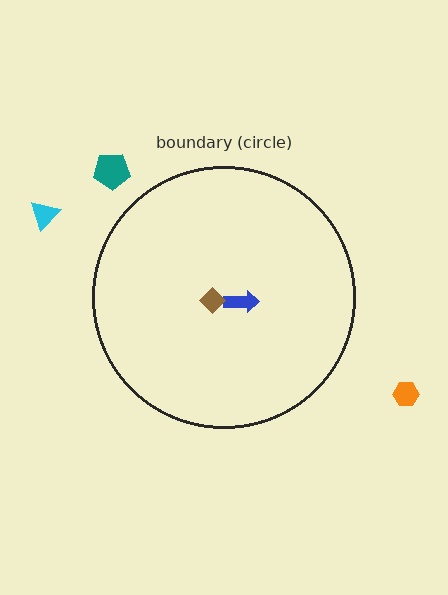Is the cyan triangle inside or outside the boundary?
Outside.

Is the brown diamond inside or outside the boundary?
Inside.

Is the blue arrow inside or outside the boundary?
Inside.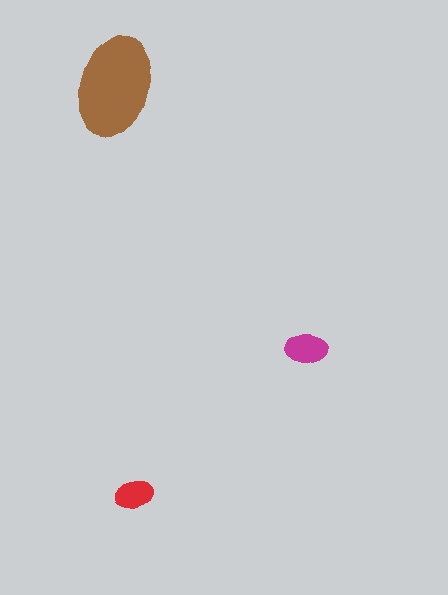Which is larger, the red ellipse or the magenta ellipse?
The magenta one.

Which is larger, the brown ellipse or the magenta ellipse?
The brown one.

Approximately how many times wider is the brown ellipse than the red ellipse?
About 2.5 times wider.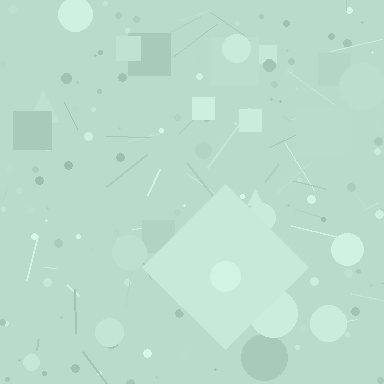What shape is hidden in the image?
A diamond is hidden in the image.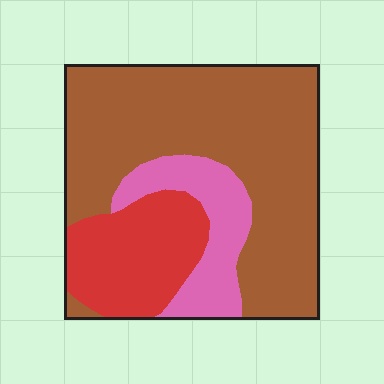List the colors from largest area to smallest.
From largest to smallest: brown, red, pink.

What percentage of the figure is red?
Red takes up about one fifth (1/5) of the figure.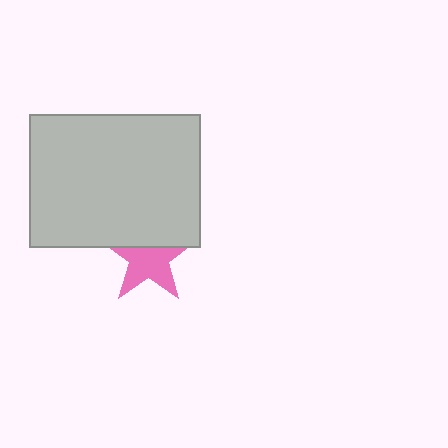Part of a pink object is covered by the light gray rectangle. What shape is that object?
It is a star.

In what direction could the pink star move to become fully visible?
The pink star could move down. That would shift it out from behind the light gray rectangle entirely.